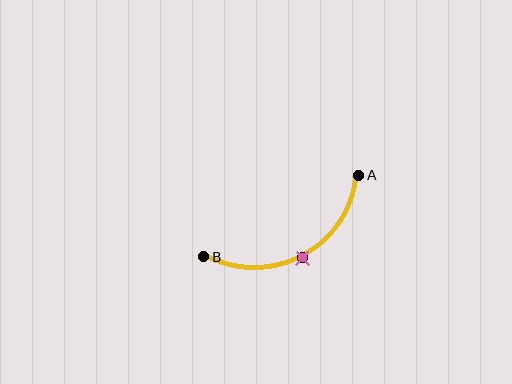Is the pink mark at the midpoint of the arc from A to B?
Yes. The pink mark lies on the arc at equal arc-length from both A and B — it is the arc midpoint.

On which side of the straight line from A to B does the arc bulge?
The arc bulges below the straight line connecting A and B.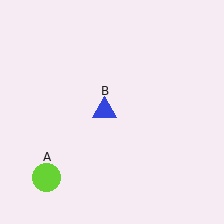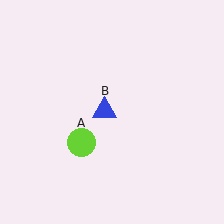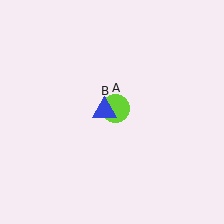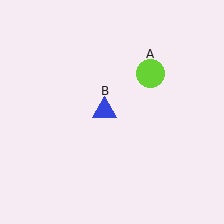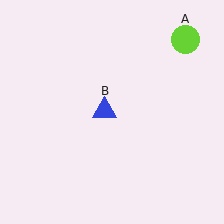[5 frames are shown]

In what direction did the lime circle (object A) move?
The lime circle (object A) moved up and to the right.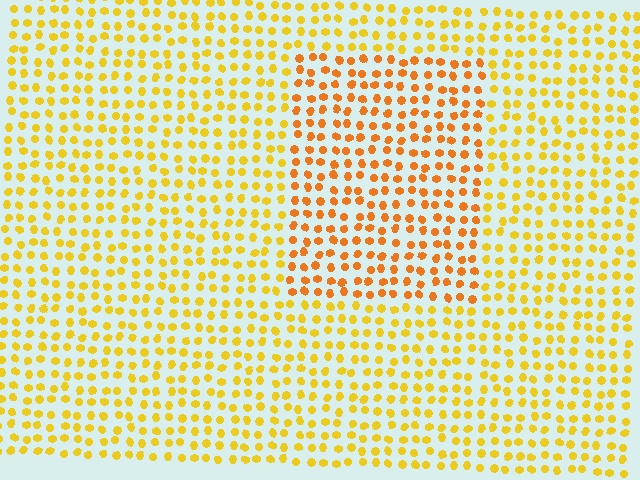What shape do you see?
I see a rectangle.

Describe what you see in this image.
The image is filled with small yellow elements in a uniform arrangement. A rectangle-shaped region is visible where the elements are tinted to a slightly different hue, forming a subtle color boundary.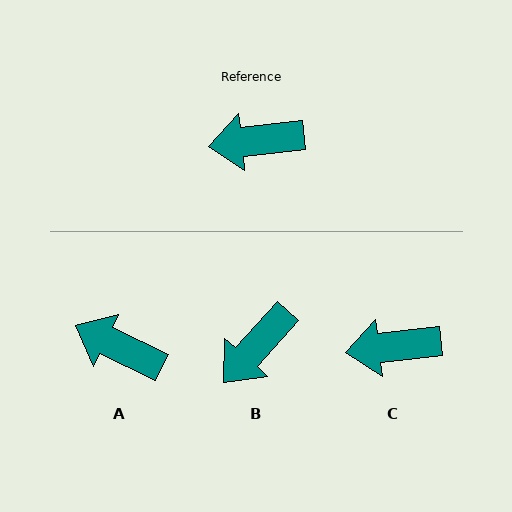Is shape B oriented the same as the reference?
No, it is off by about 41 degrees.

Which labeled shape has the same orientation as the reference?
C.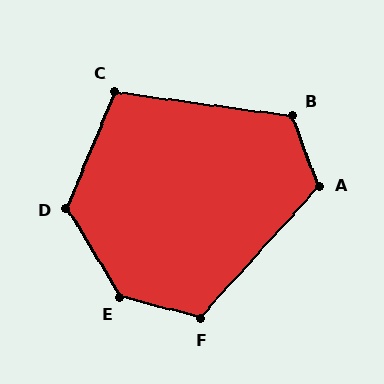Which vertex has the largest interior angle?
E, at approximately 137 degrees.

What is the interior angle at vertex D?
Approximately 126 degrees (obtuse).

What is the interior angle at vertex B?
Approximately 117 degrees (obtuse).